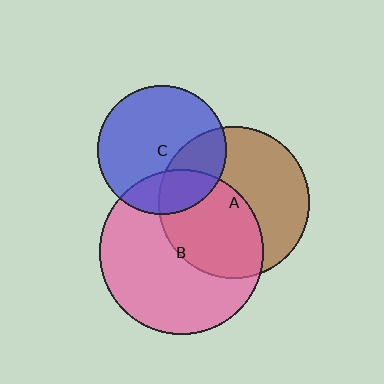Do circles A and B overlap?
Yes.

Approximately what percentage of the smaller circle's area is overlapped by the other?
Approximately 45%.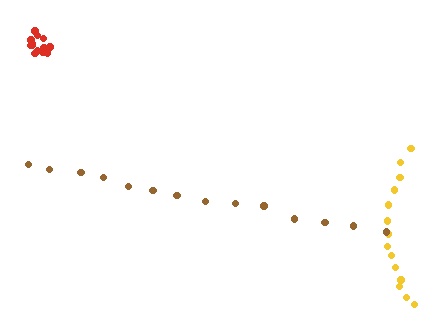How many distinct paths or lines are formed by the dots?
There are 3 distinct paths.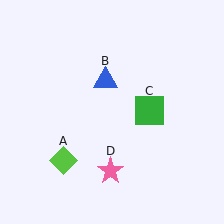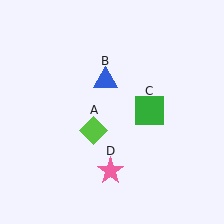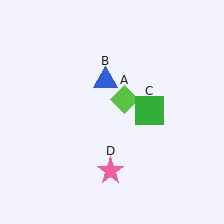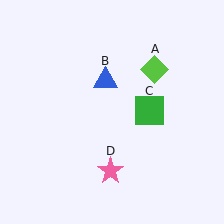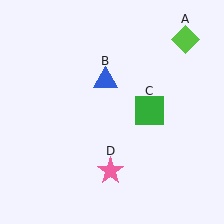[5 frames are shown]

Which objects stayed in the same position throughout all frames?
Blue triangle (object B) and green square (object C) and pink star (object D) remained stationary.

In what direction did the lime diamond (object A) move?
The lime diamond (object A) moved up and to the right.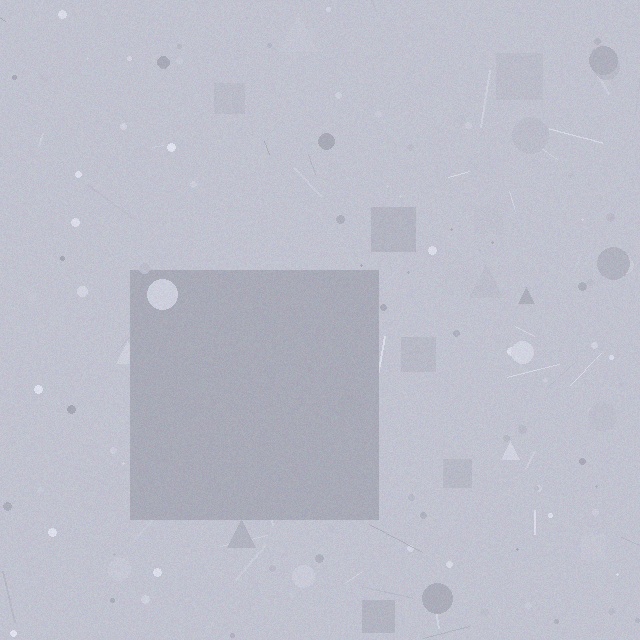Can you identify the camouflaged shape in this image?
The camouflaged shape is a square.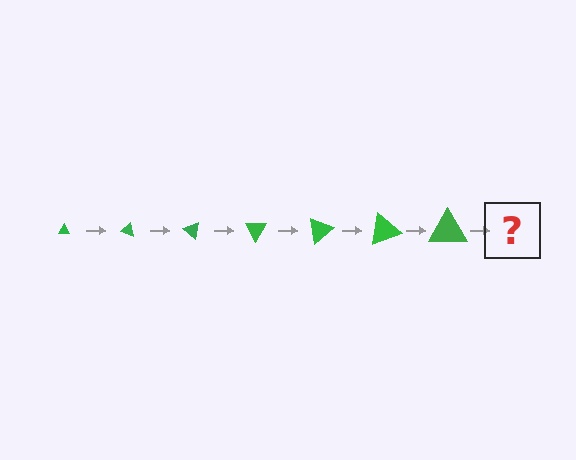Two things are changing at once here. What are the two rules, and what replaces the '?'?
The two rules are that the triangle grows larger each step and it rotates 20 degrees each step. The '?' should be a triangle, larger than the previous one and rotated 140 degrees from the start.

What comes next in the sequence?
The next element should be a triangle, larger than the previous one and rotated 140 degrees from the start.